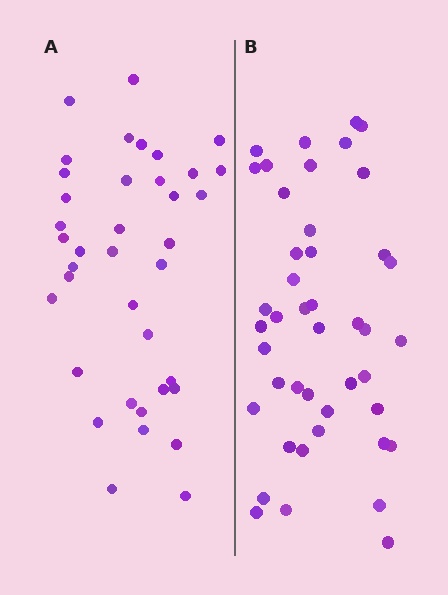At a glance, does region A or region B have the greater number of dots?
Region B (the right region) has more dots.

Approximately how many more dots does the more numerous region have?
Region B has about 6 more dots than region A.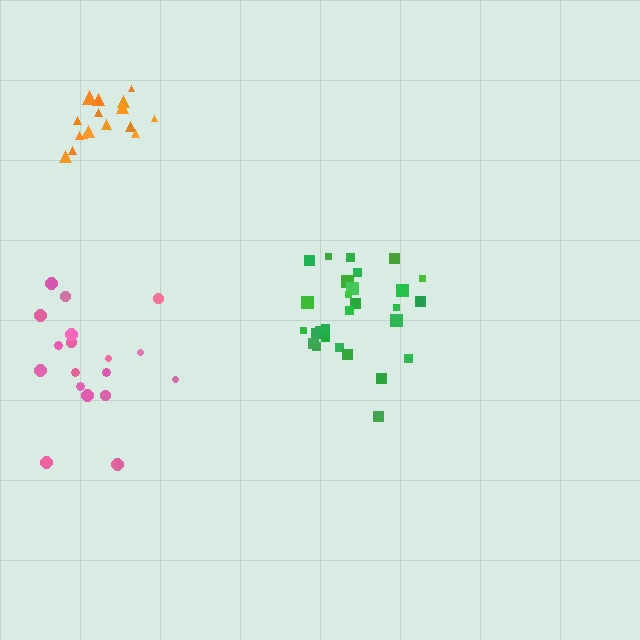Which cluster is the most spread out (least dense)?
Pink.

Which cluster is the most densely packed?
Orange.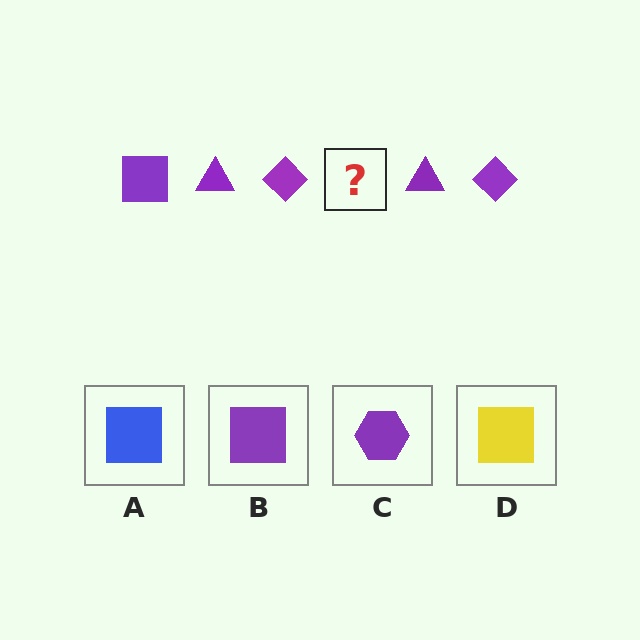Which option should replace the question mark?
Option B.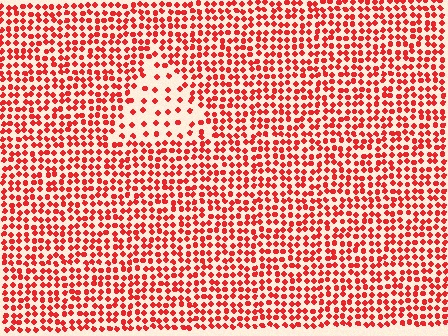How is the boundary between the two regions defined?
The boundary is defined by a change in element density (approximately 2.5x ratio). All elements are the same color, size, and shape.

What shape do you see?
I see a triangle.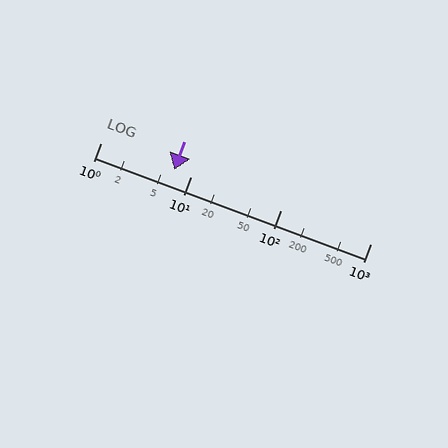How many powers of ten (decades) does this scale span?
The scale spans 3 decades, from 1 to 1000.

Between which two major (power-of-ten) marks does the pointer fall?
The pointer is between 1 and 10.